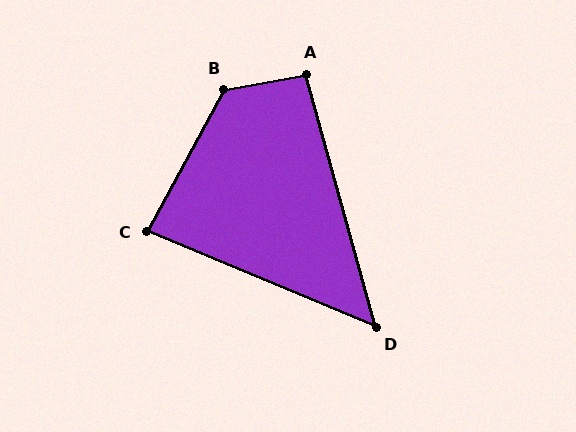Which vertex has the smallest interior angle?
D, at approximately 52 degrees.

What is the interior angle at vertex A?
Approximately 96 degrees (obtuse).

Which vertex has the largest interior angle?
B, at approximately 128 degrees.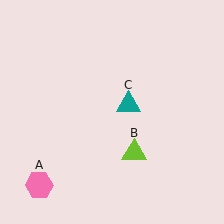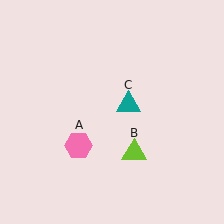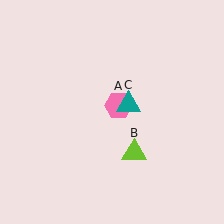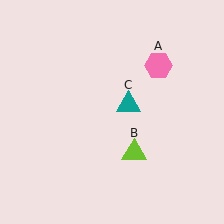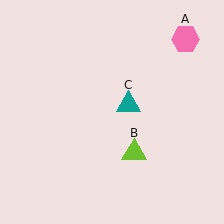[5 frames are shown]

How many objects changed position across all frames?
1 object changed position: pink hexagon (object A).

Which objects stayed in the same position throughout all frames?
Lime triangle (object B) and teal triangle (object C) remained stationary.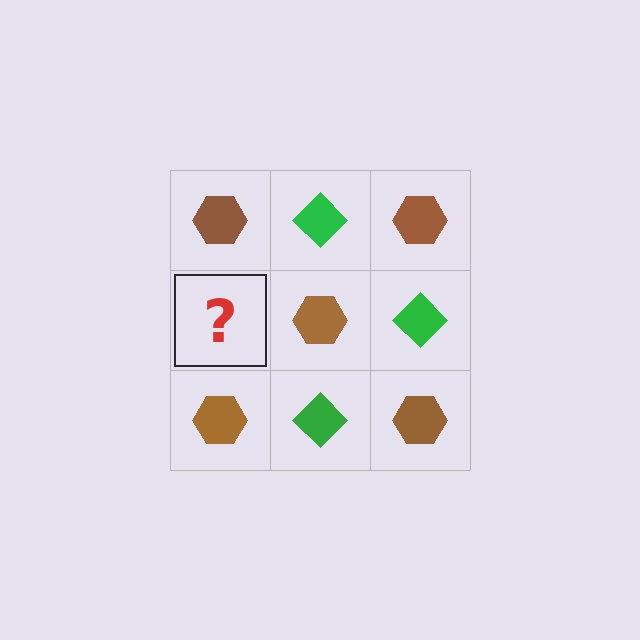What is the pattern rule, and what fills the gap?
The rule is that it alternates brown hexagon and green diamond in a checkerboard pattern. The gap should be filled with a green diamond.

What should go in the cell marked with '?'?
The missing cell should contain a green diamond.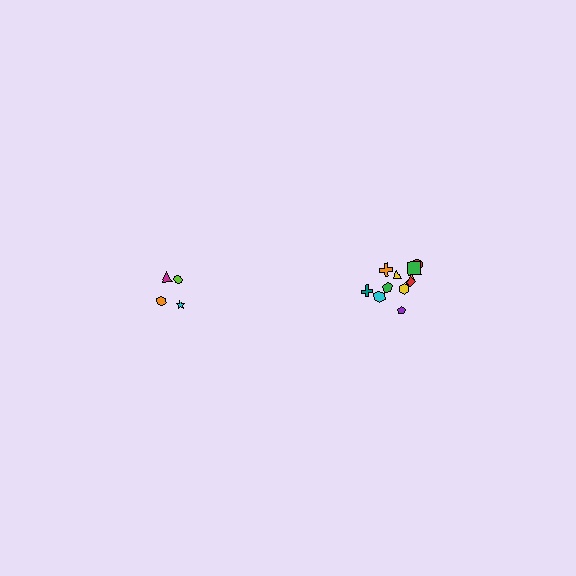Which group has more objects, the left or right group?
The right group.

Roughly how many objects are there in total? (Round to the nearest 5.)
Roughly 15 objects in total.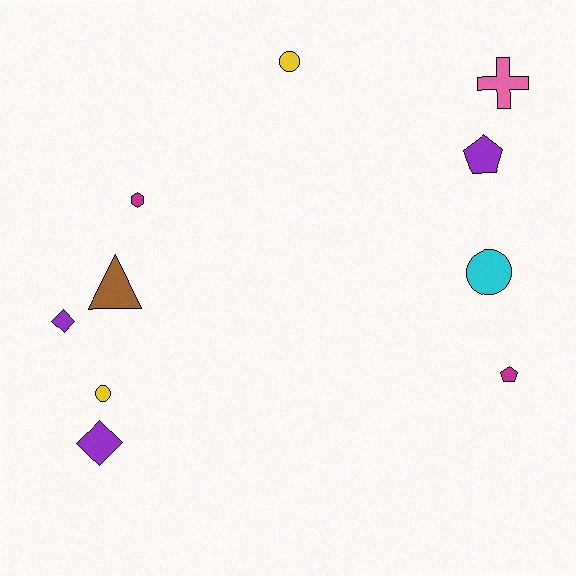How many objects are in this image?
There are 10 objects.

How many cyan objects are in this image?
There is 1 cyan object.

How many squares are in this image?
There are no squares.